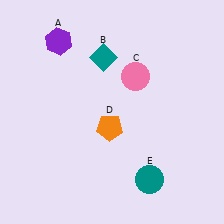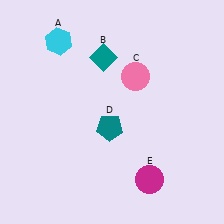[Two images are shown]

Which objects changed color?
A changed from purple to cyan. D changed from orange to teal. E changed from teal to magenta.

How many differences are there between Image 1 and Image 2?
There are 3 differences between the two images.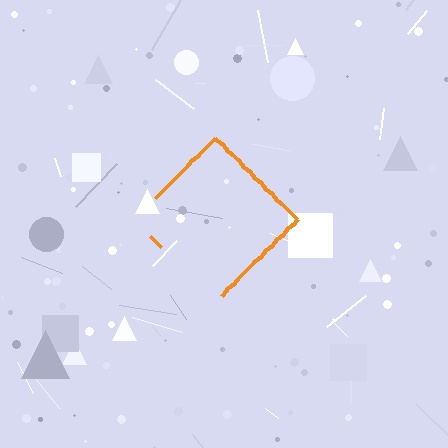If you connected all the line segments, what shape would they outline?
They would outline a diamond.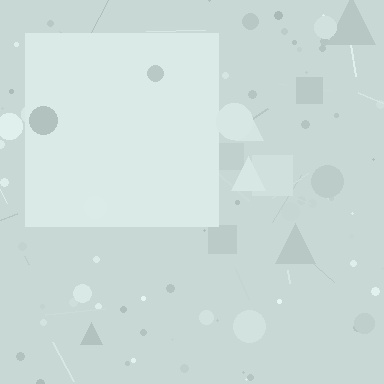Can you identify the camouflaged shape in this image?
The camouflaged shape is a square.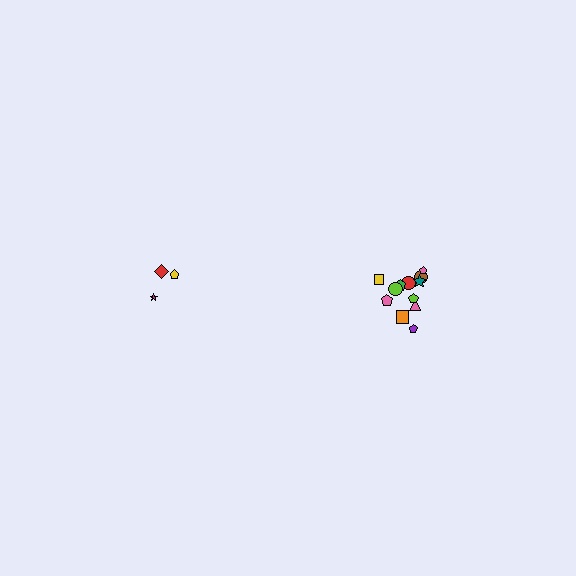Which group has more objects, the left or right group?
The right group.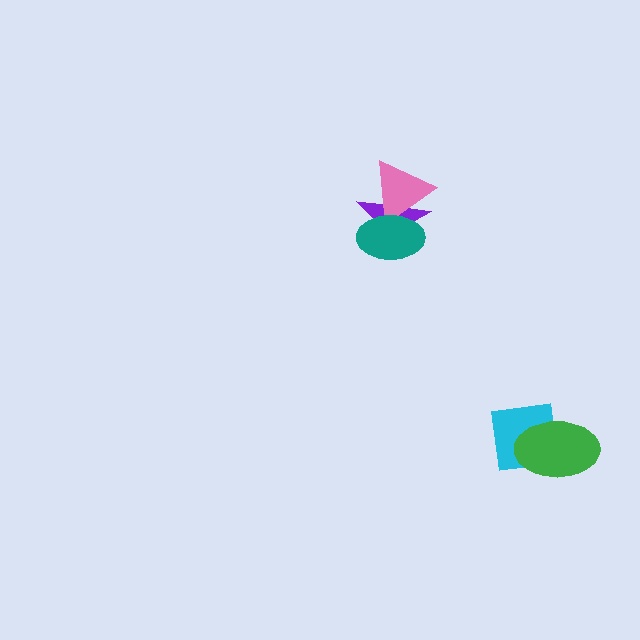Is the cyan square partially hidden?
Yes, it is partially covered by another shape.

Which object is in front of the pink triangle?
The teal ellipse is in front of the pink triangle.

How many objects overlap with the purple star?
2 objects overlap with the purple star.